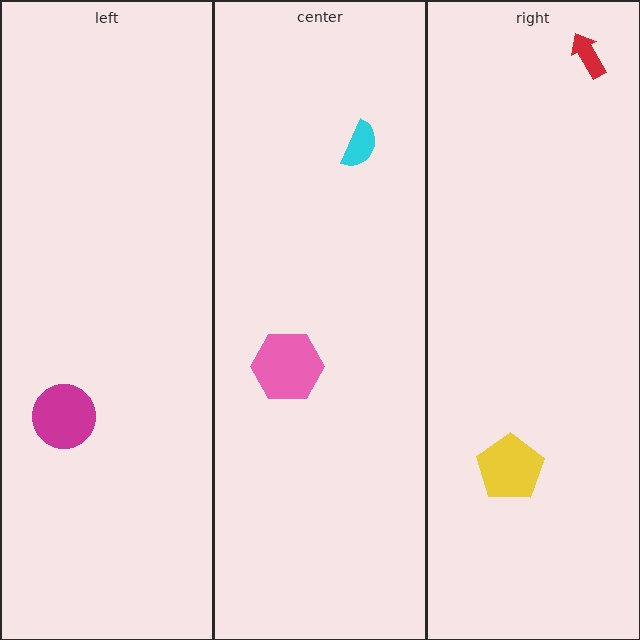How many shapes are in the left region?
1.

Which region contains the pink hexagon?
The center region.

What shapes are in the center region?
The cyan semicircle, the pink hexagon.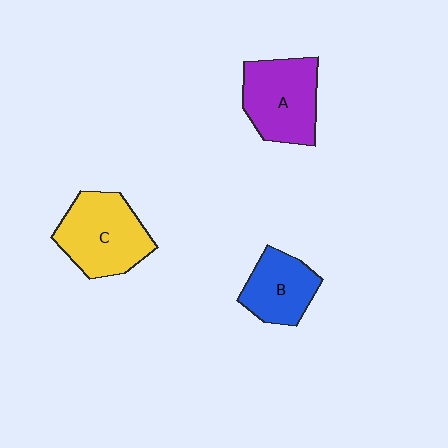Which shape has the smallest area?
Shape B (blue).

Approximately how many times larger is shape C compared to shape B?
Approximately 1.4 times.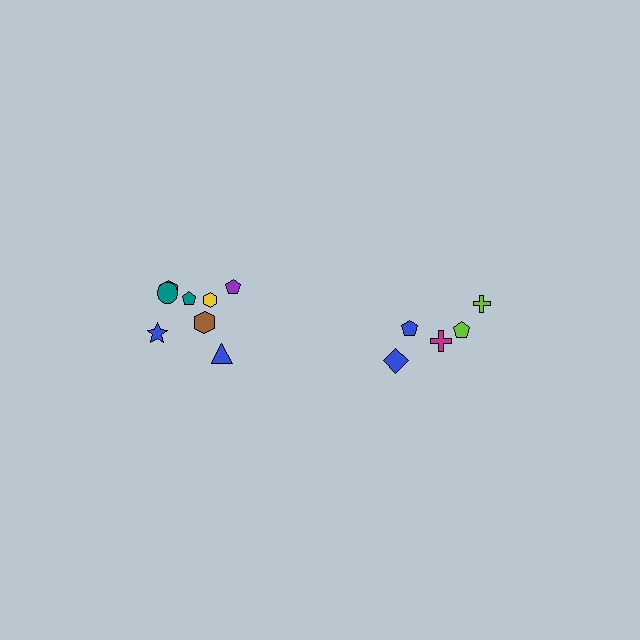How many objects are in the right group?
There are 5 objects.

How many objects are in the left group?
There are 8 objects.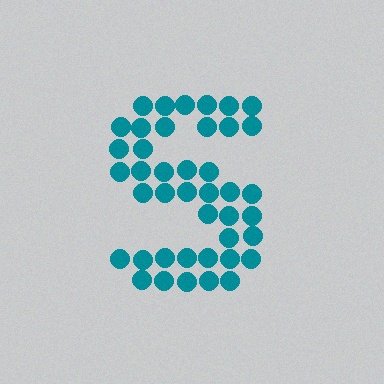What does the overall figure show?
The overall figure shows the letter S.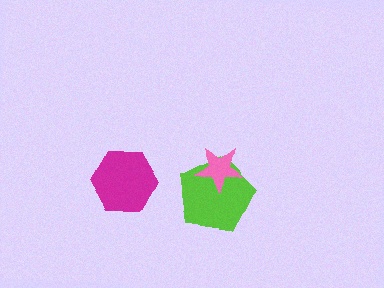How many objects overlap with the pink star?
1 object overlaps with the pink star.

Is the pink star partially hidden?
No, no other shape covers it.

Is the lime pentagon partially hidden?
Yes, it is partially covered by another shape.